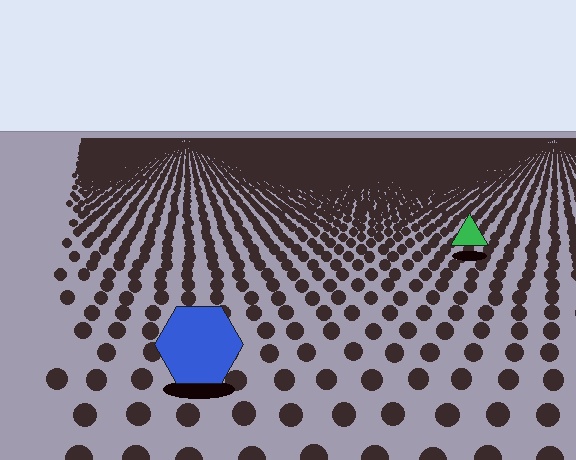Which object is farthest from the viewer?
The green triangle is farthest from the viewer. It appears smaller and the ground texture around it is denser.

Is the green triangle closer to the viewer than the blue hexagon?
No. The blue hexagon is closer — you can tell from the texture gradient: the ground texture is coarser near it.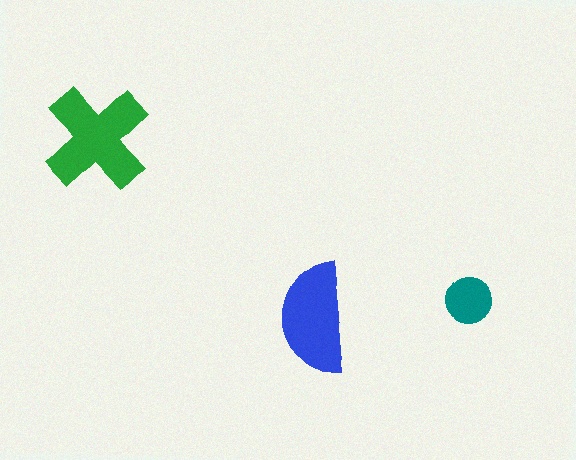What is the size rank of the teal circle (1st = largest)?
3rd.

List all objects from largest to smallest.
The green cross, the blue semicircle, the teal circle.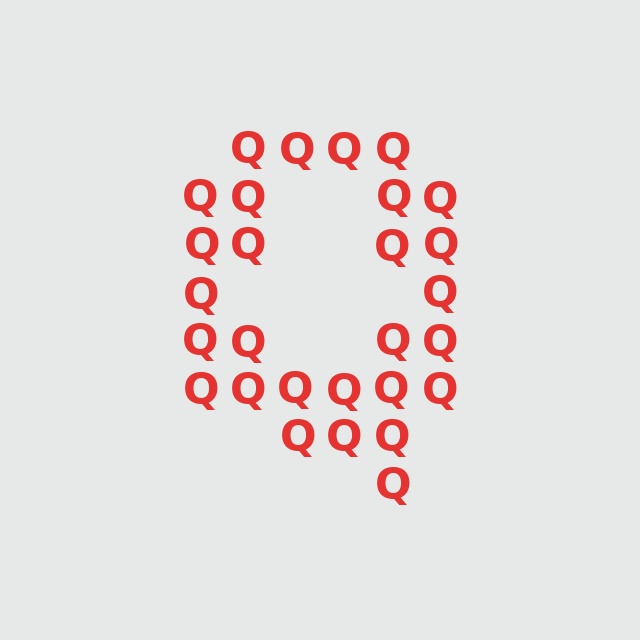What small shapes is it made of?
It is made of small letter Q's.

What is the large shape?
The large shape is the letter Q.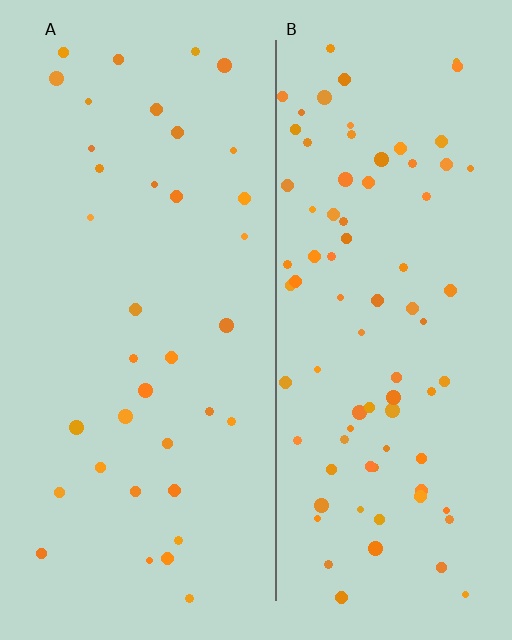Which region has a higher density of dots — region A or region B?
B (the right).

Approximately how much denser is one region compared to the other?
Approximately 2.3× — region B over region A.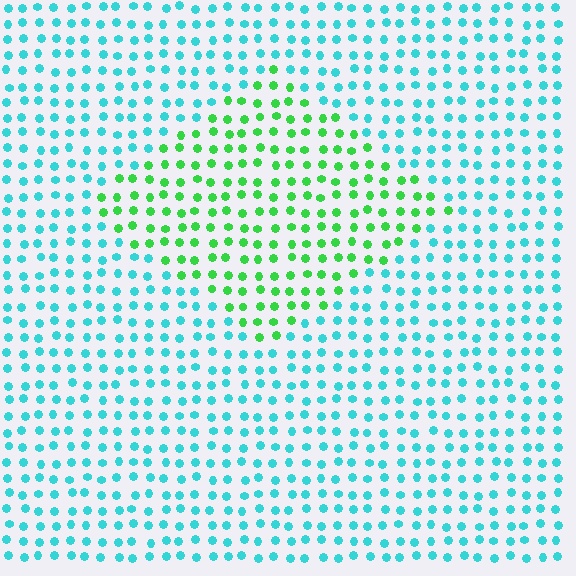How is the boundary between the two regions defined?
The boundary is defined purely by a slight shift in hue (about 55 degrees). Spacing, size, and orientation are identical on both sides.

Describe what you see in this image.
The image is filled with small cyan elements in a uniform arrangement. A diamond-shaped region is visible where the elements are tinted to a slightly different hue, forming a subtle color boundary.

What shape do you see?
I see a diamond.